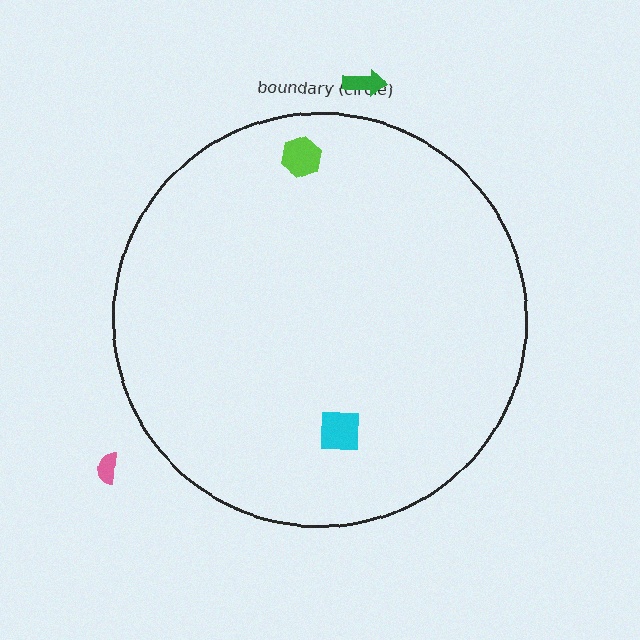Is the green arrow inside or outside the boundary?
Outside.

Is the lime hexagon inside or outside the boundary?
Inside.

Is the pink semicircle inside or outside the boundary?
Outside.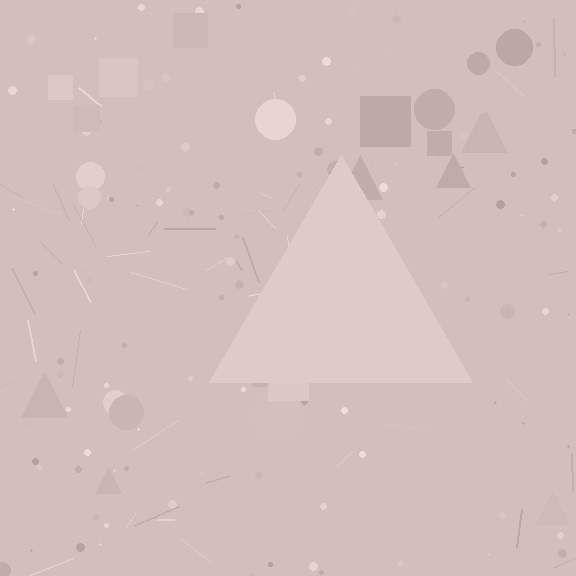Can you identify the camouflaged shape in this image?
The camouflaged shape is a triangle.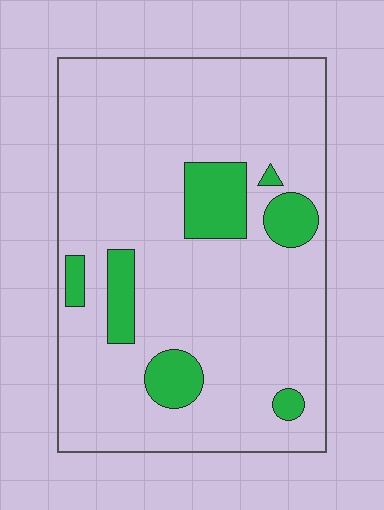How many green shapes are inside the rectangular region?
7.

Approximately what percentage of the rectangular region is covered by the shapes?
Approximately 15%.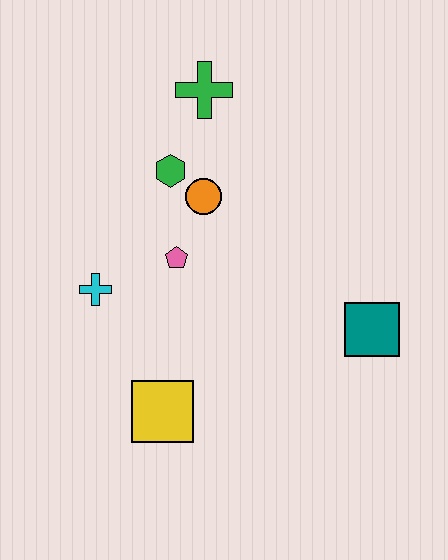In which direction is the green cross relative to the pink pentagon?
The green cross is above the pink pentagon.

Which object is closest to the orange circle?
The green hexagon is closest to the orange circle.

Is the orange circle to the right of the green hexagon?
Yes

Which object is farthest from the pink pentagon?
The teal square is farthest from the pink pentagon.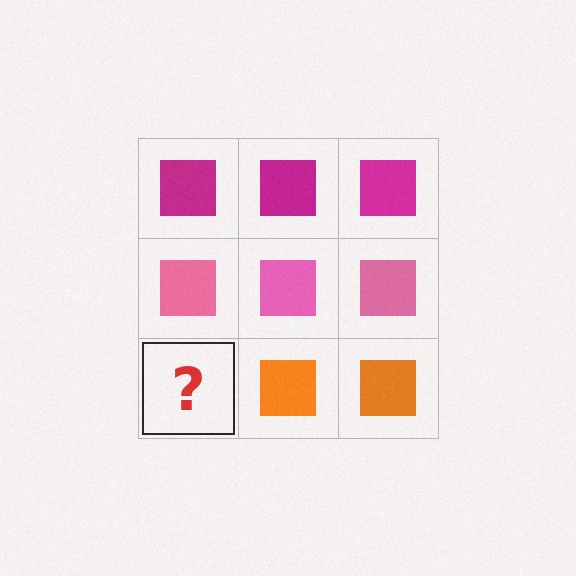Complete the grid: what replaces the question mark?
The question mark should be replaced with an orange square.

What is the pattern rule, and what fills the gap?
The rule is that each row has a consistent color. The gap should be filled with an orange square.